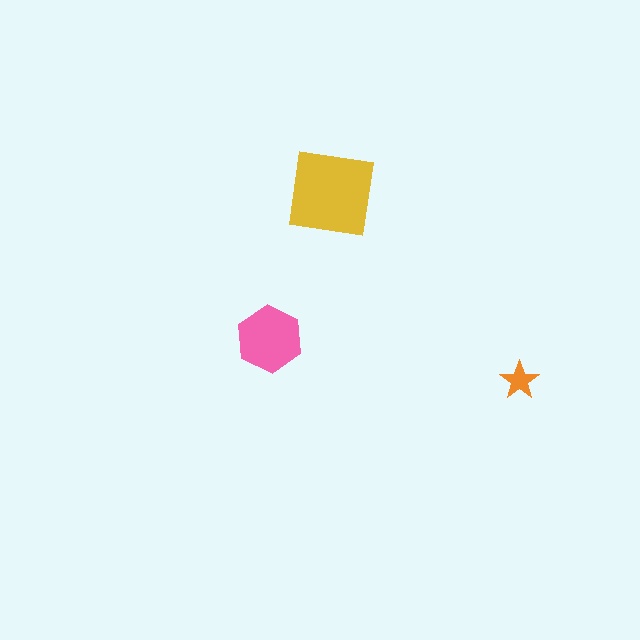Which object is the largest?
The yellow square.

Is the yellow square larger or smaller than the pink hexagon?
Larger.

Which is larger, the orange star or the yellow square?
The yellow square.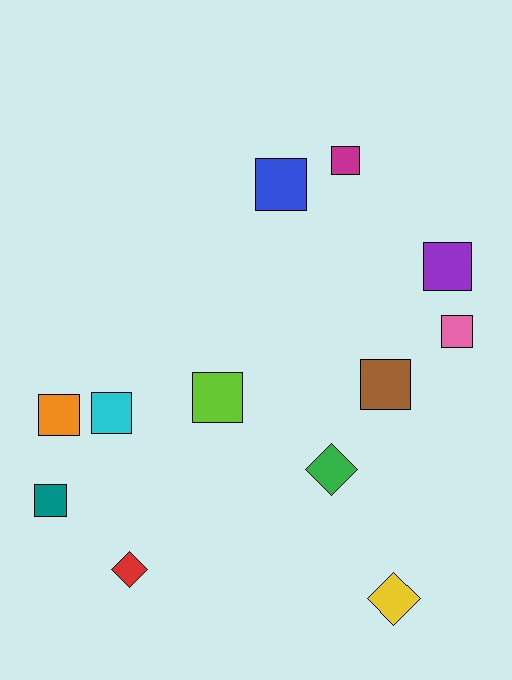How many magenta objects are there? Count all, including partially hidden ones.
There is 1 magenta object.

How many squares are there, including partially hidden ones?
There are 9 squares.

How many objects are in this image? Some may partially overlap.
There are 12 objects.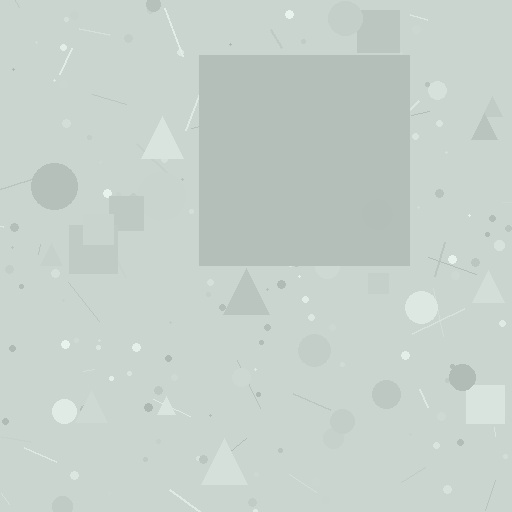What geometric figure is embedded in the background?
A square is embedded in the background.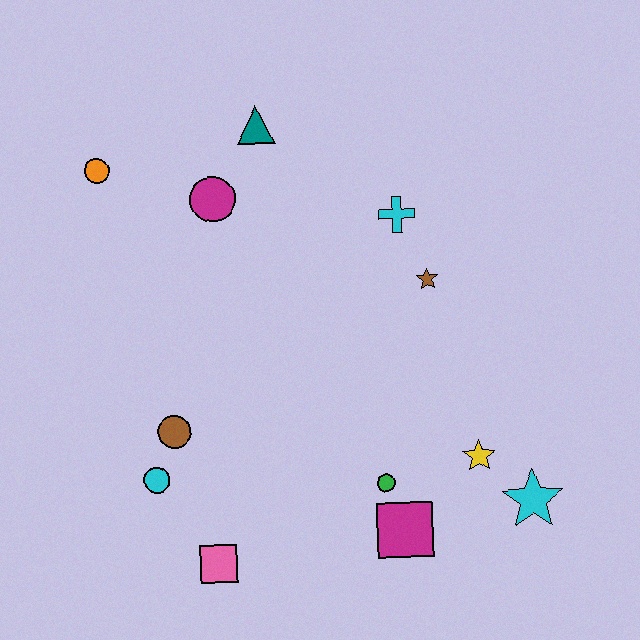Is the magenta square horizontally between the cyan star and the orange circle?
Yes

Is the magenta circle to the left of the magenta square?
Yes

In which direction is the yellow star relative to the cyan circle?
The yellow star is to the right of the cyan circle.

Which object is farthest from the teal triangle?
The cyan star is farthest from the teal triangle.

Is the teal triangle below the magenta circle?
No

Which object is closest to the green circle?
The magenta square is closest to the green circle.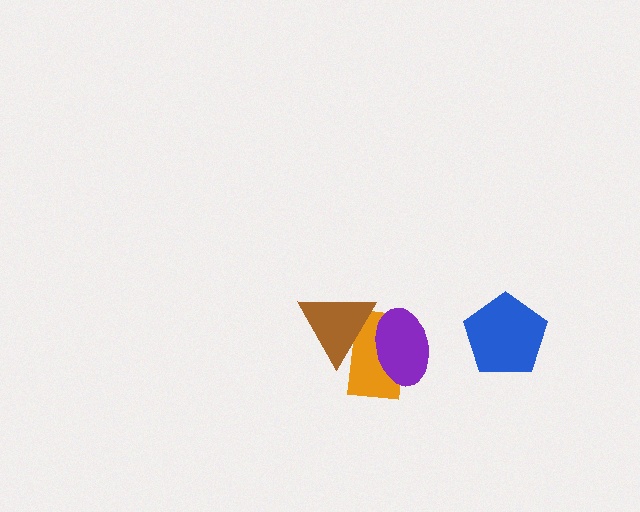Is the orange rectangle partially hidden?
Yes, it is partially covered by another shape.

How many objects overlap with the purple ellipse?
2 objects overlap with the purple ellipse.